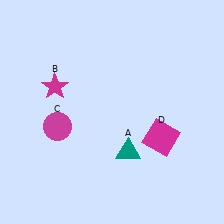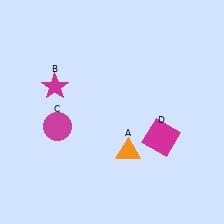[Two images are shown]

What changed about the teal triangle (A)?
In Image 1, A is teal. In Image 2, it changed to orange.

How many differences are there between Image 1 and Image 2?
There is 1 difference between the two images.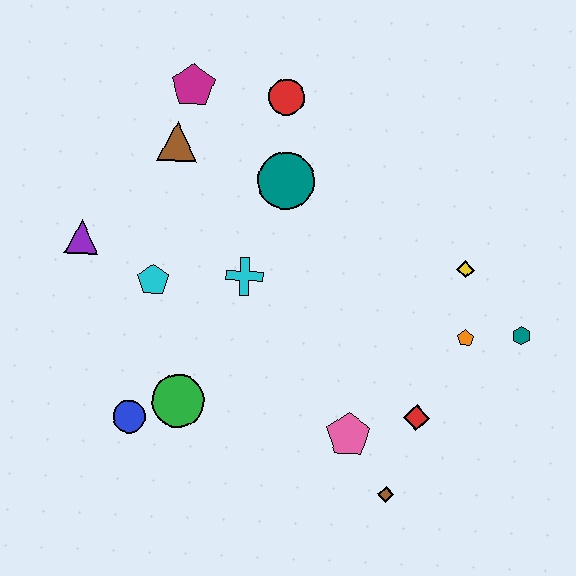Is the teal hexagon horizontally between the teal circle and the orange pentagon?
No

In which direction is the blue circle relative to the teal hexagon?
The blue circle is to the left of the teal hexagon.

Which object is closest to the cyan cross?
The cyan pentagon is closest to the cyan cross.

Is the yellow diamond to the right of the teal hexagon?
No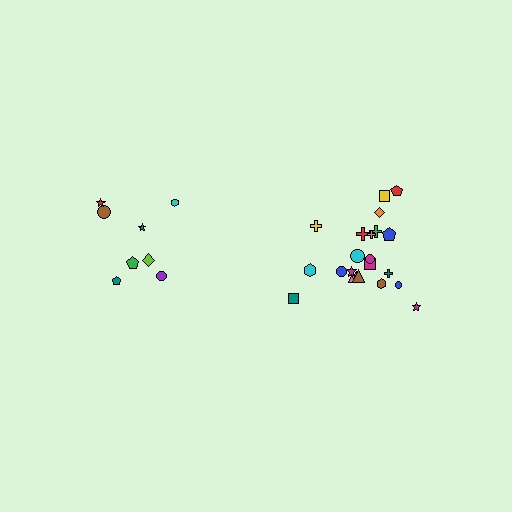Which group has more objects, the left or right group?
The right group.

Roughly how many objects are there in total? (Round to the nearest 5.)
Roughly 30 objects in total.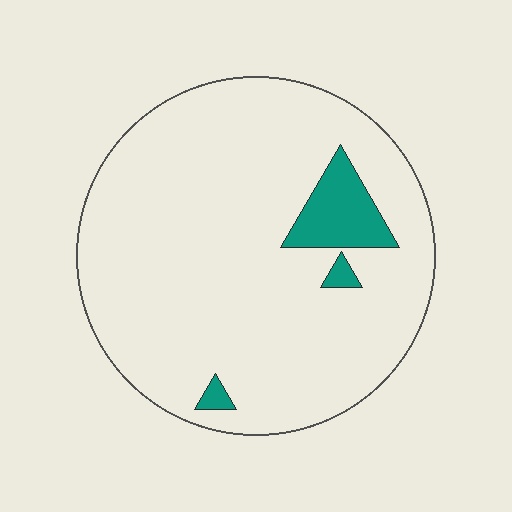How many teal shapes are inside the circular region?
3.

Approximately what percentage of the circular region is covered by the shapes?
Approximately 10%.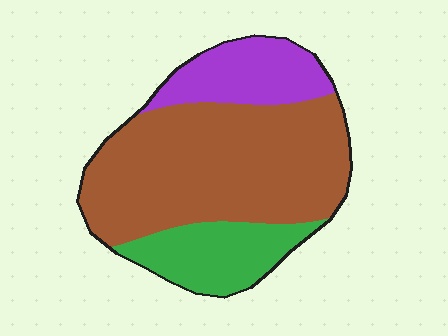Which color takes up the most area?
Brown, at roughly 60%.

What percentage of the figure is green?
Green takes up less than a quarter of the figure.